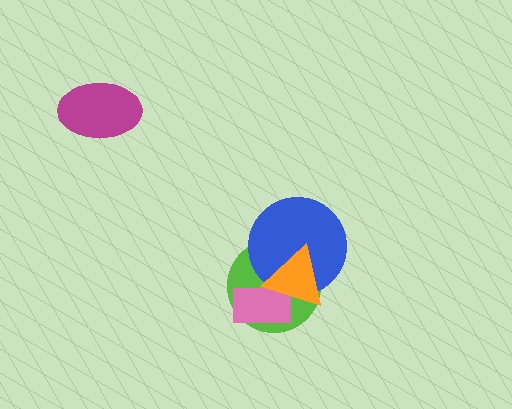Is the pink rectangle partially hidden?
Yes, it is partially covered by another shape.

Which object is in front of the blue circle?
The orange triangle is in front of the blue circle.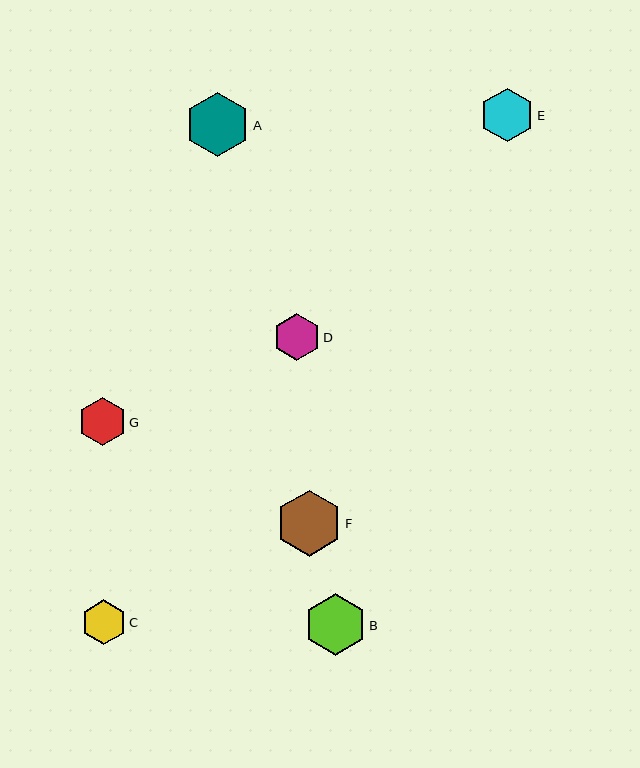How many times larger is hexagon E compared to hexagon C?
Hexagon E is approximately 1.2 times the size of hexagon C.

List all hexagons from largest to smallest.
From largest to smallest: F, A, B, E, G, D, C.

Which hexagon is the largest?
Hexagon F is the largest with a size of approximately 66 pixels.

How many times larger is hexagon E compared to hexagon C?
Hexagon E is approximately 1.2 times the size of hexagon C.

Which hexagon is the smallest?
Hexagon C is the smallest with a size of approximately 45 pixels.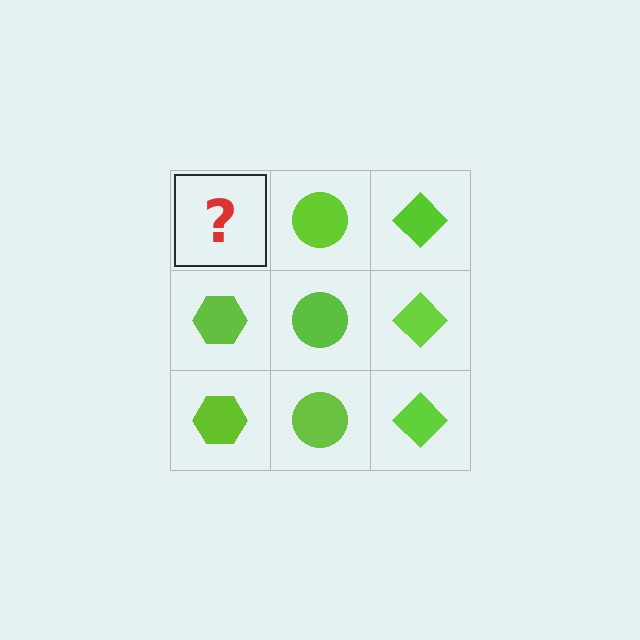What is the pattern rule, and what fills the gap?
The rule is that each column has a consistent shape. The gap should be filled with a lime hexagon.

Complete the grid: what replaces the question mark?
The question mark should be replaced with a lime hexagon.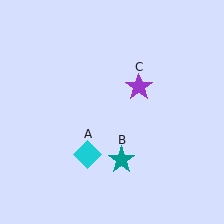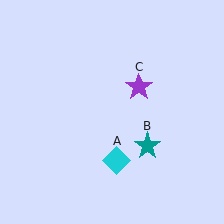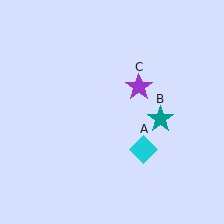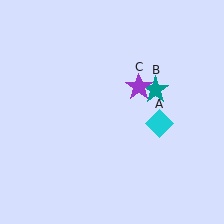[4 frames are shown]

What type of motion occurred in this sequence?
The cyan diamond (object A), teal star (object B) rotated counterclockwise around the center of the scene.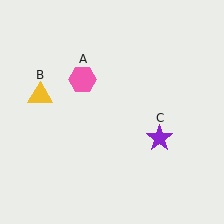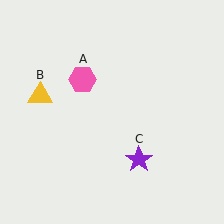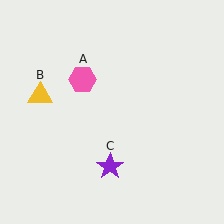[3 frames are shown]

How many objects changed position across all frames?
1 object changed position: purple star (object C).